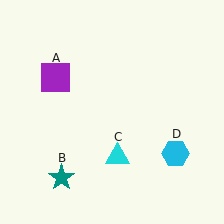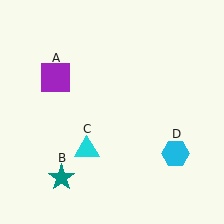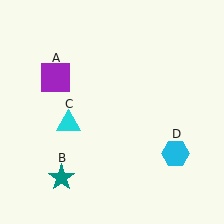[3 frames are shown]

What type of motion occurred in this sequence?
The cyan triangle (object C) rotated clockwise around the center of the scene.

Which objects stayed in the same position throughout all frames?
Purple square (object A) and teal star (object B) and cyan hexagon (object D) remained stationary.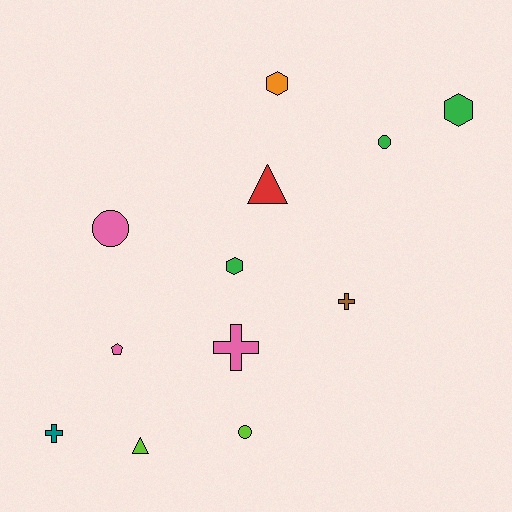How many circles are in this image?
There are 3 circles.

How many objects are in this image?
There are 12 objects.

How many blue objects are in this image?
There are no blue objects.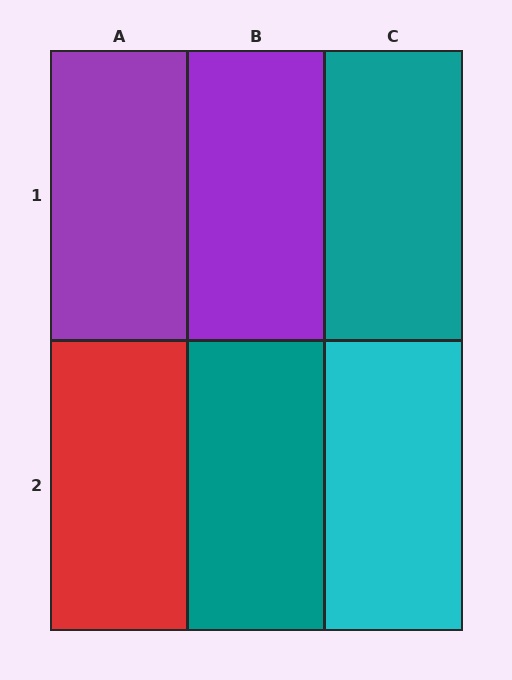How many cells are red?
1 cell is red.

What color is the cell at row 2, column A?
Red.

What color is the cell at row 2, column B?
Teal.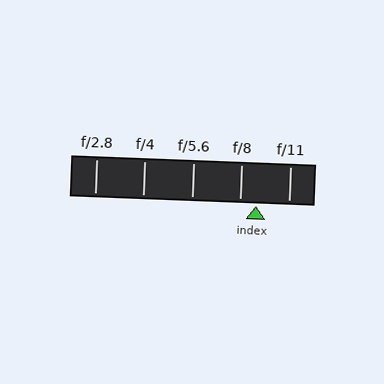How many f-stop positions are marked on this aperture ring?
There are 5 f-stop positions marked.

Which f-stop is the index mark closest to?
The index mark is closest to f/8.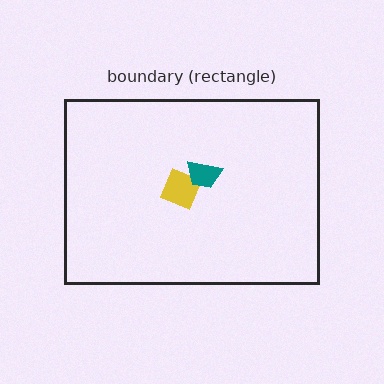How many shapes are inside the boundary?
2 inside, 0 outside.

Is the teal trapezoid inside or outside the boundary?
Inside.